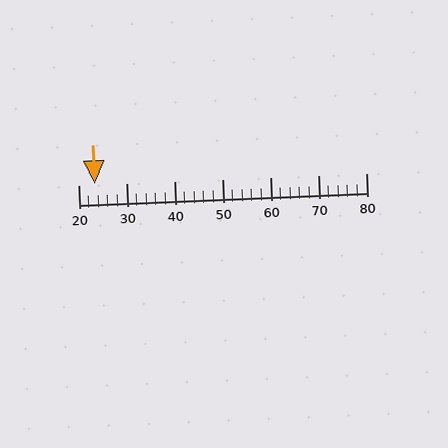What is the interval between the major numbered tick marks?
The major tick marks are spaced 10 units apart.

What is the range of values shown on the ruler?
The ruler shows values from 20 to 80.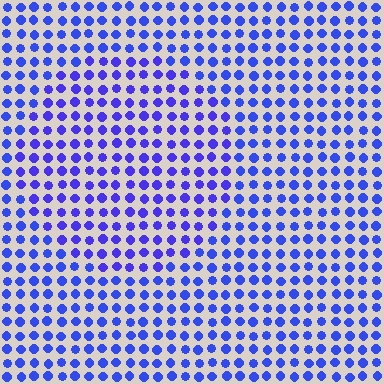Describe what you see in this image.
The image is filled with small blue elements in a uniform arrangement. A circle-shaped region is visible where the elements are tinted to a slightly different hue, forming a subtle color boundary.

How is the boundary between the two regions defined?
The boundary is defined purely by a slight shift in hue (about 16 degrees). Spacing, size, and orientation are identical on both sides.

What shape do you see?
I see a circle.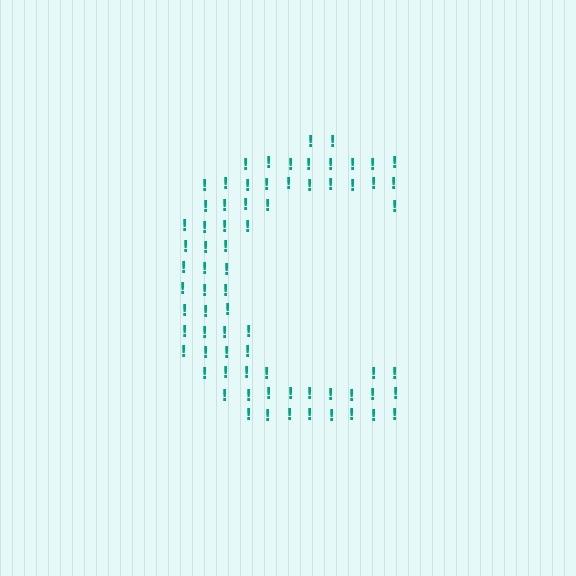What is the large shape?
The large shape is the letter C.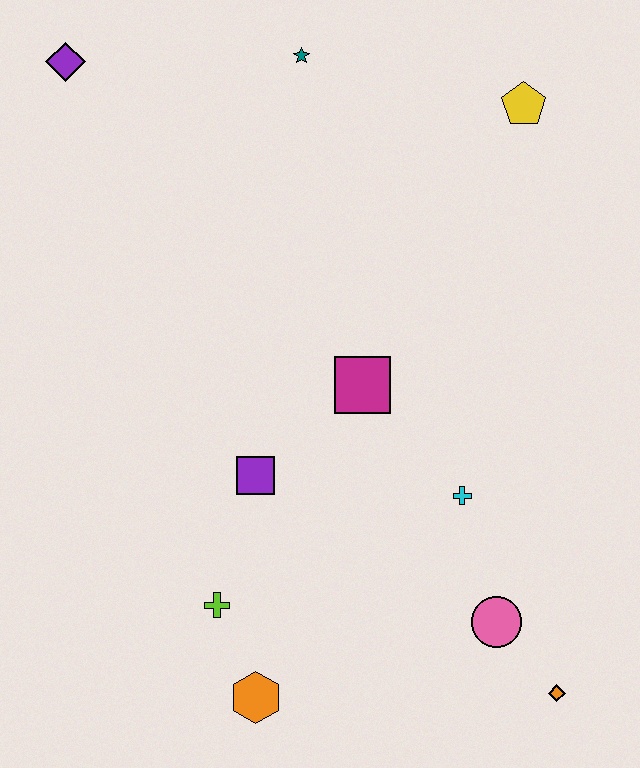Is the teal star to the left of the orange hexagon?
No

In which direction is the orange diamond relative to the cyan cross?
The orange diamond is below the cyan cross.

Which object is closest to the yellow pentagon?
The teal star is closest to the yellow pentagon.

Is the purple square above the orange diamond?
Yes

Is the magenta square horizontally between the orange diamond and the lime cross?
Yes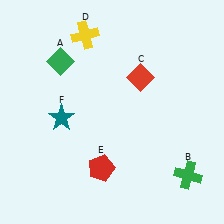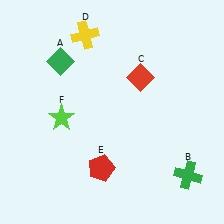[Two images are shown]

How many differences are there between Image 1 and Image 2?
There is 1 difference between the two images.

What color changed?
The star (F) changed from teal in Image 1 to lime in Image 2.